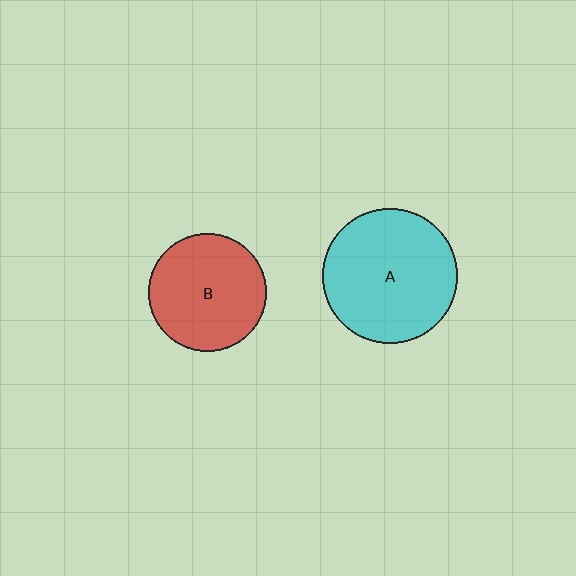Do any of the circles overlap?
No, none of the circles overlap.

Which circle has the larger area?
Circle A (cyan).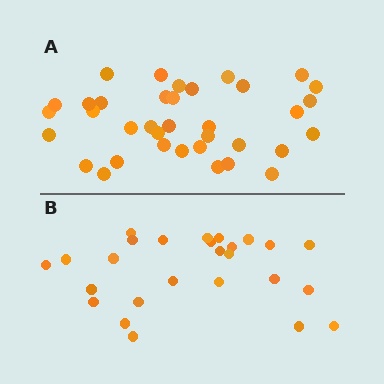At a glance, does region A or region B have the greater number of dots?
Region A (the top region) has more dots.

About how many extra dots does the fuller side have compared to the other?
Region A has roughly 10 or so more dots than region B.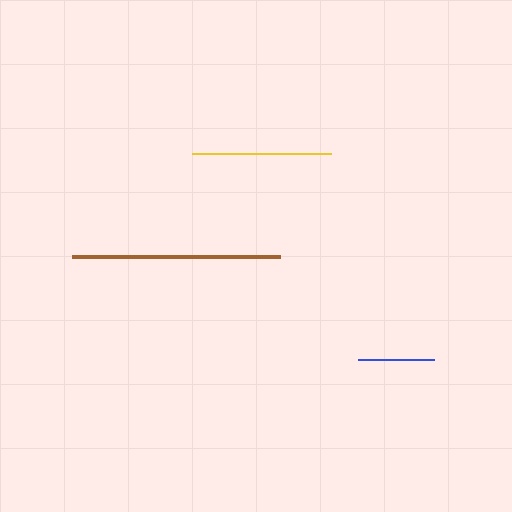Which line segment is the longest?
The brown line is the longest at approximately 208 pixels.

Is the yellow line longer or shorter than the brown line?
The brown line is longer than the yellow line.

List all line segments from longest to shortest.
From longest to shortest: brown, yellow, blue.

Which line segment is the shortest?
The blue line is the shortest at approximately 76 pixels.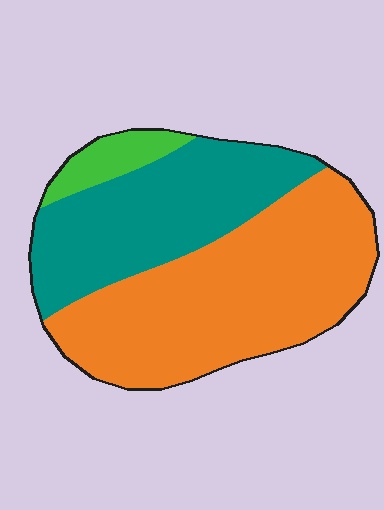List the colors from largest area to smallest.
From largest to smallest: orange, teal, green.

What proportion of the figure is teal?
Teal covers roughly 35% of the figure.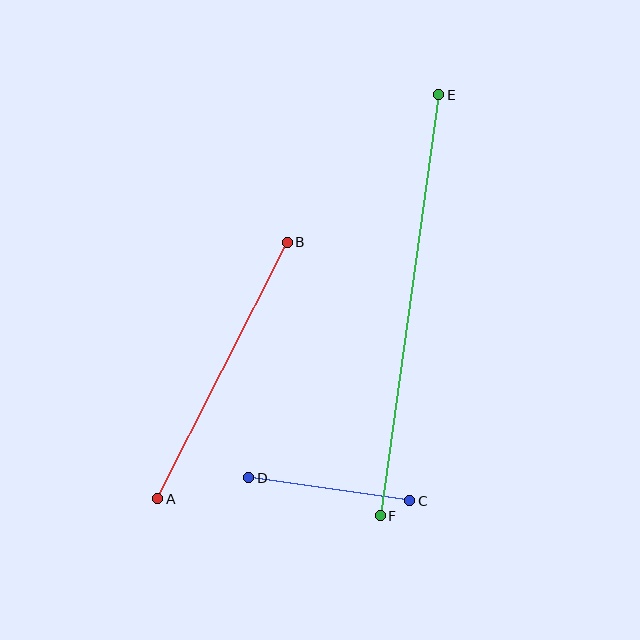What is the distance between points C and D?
The distance is approximately 162 pixels.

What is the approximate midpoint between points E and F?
The midpoint is at approximately (409, 305) pixels.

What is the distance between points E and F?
The distance is approximately 425 pixels.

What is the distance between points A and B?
The distance is approximately 287 pixels.